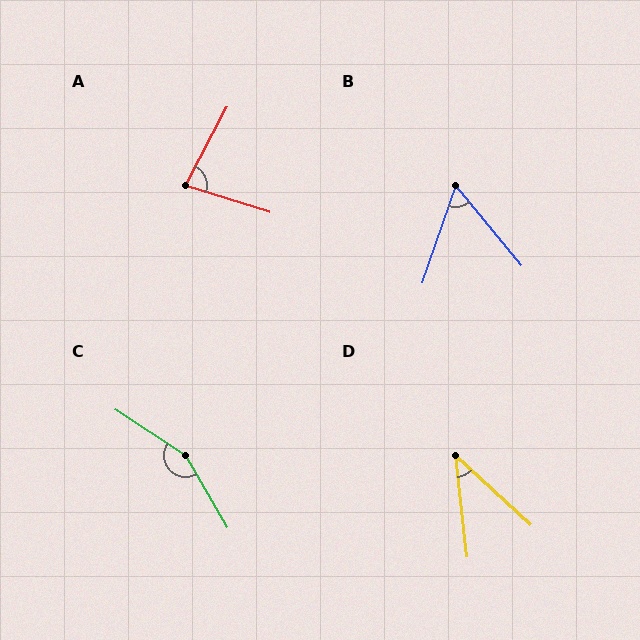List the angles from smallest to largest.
D (41°), B (58°), A (80°), C (154°).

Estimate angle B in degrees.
Approximately 58 degrees.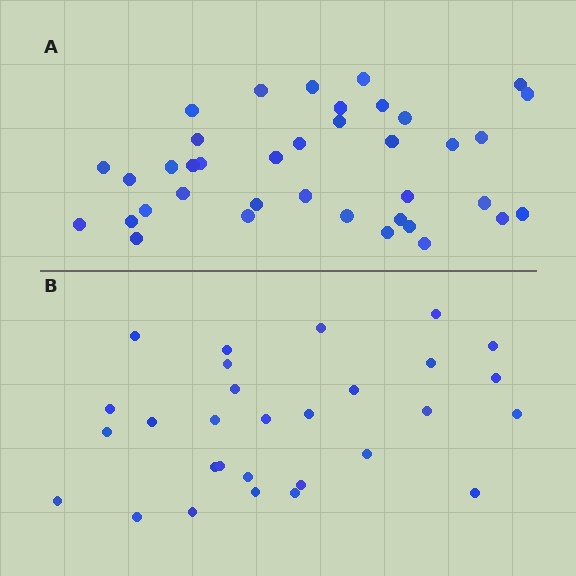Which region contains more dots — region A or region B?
Region A (the top region) has more dots.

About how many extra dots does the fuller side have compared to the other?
Region A has roughly 8 or so more dots than region B.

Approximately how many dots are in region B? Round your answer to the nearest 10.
About 30 dots. (The exact count is 29, which rounds to 30.)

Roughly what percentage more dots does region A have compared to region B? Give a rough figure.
About 30% more.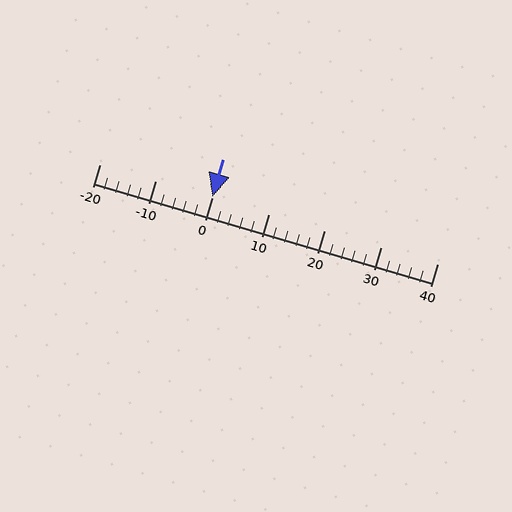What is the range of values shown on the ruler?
The ruler shows values from -20 to 40.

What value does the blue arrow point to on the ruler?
The blue arrow points to approximately 0.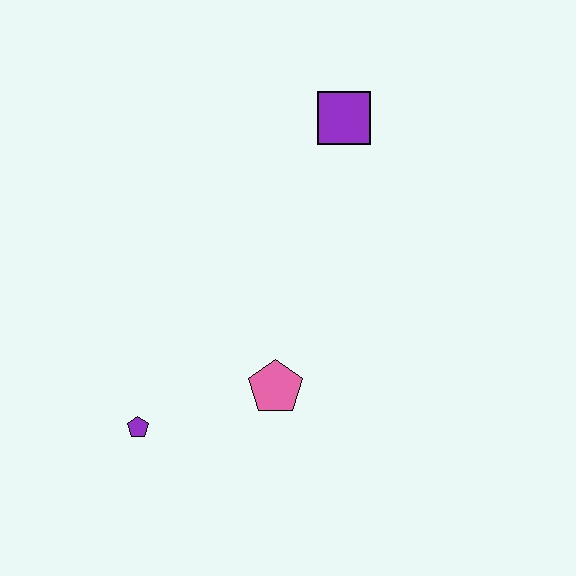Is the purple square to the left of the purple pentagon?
No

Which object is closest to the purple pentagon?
The pink pentagon is closest to the purple pentagon.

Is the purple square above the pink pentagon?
Yes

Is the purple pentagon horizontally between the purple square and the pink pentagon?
No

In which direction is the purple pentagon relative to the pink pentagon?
The purple pentagon is to the left of the pink pentagon.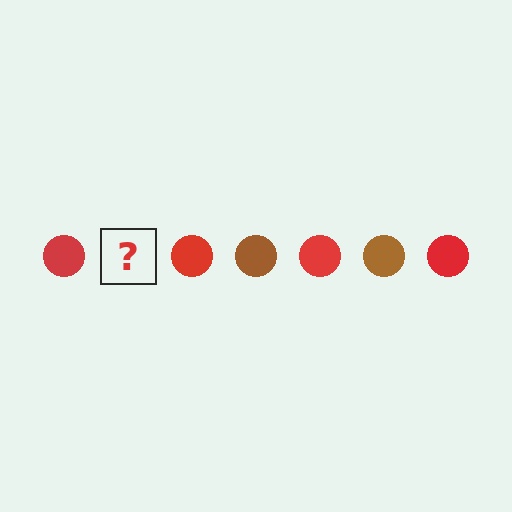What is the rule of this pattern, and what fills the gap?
The rule is that the pattern cycles through red, brown circles. The gap should be filled with a brown circle.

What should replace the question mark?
The question mark should be replaced with a brown circle.